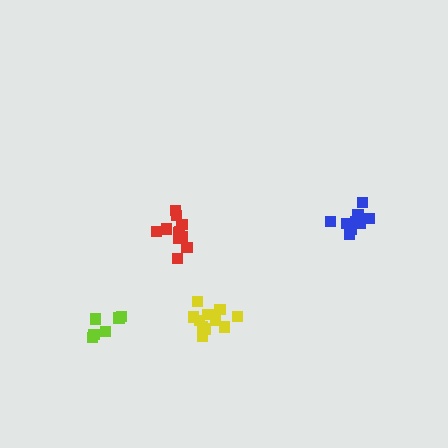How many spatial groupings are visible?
There are 4 spatial groupings.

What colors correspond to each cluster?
The clusters are colored: yellow, lime, blue, red.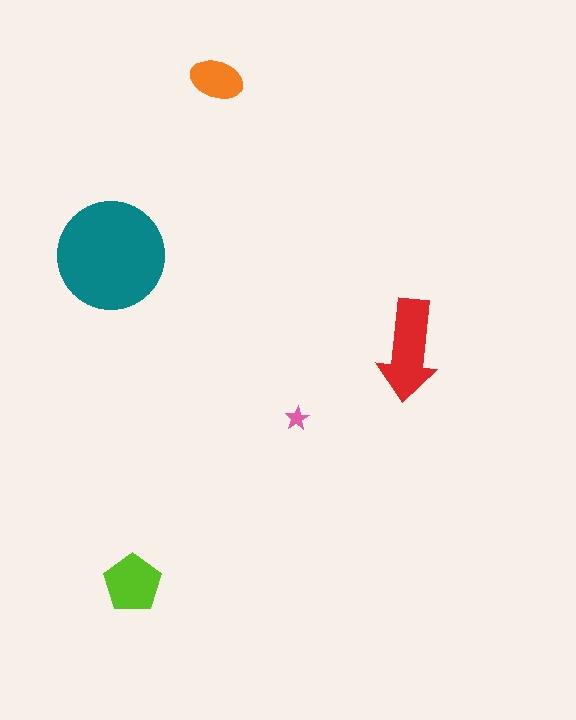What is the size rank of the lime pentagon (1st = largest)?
3rd.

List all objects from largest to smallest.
The teal circle, the red arrow, the lime pentagon, the orange ellipse, the pink star.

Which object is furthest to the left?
The teal circle is leftmost.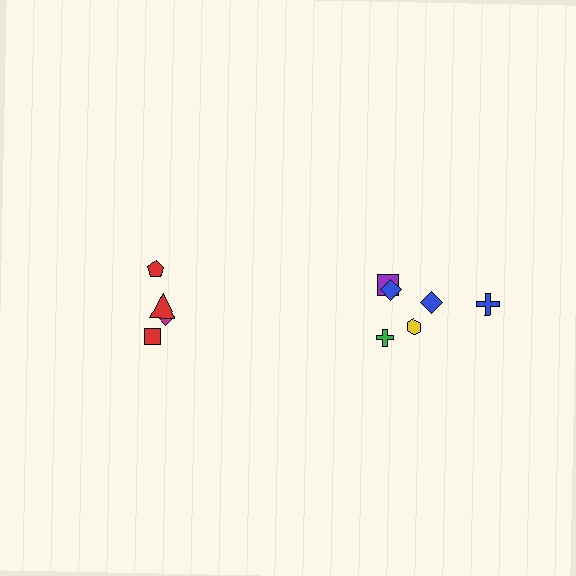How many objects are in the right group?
There are 6 objects.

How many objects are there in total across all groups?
There are 10 objects.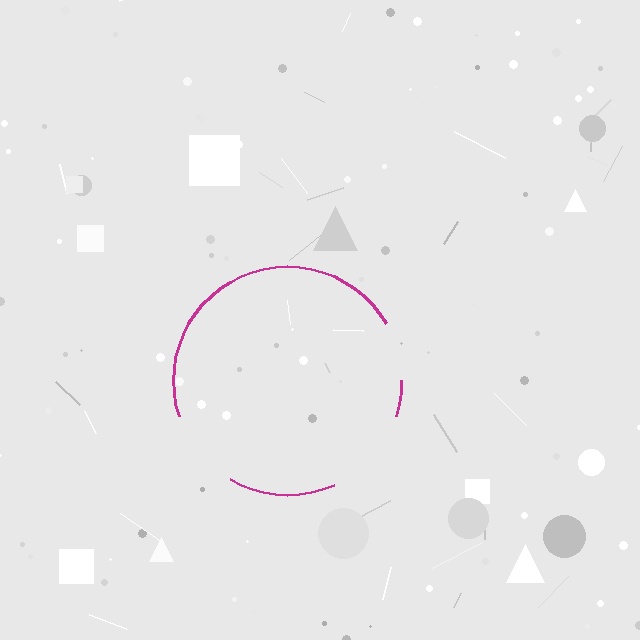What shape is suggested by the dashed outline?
The dashed outline suggests a circle.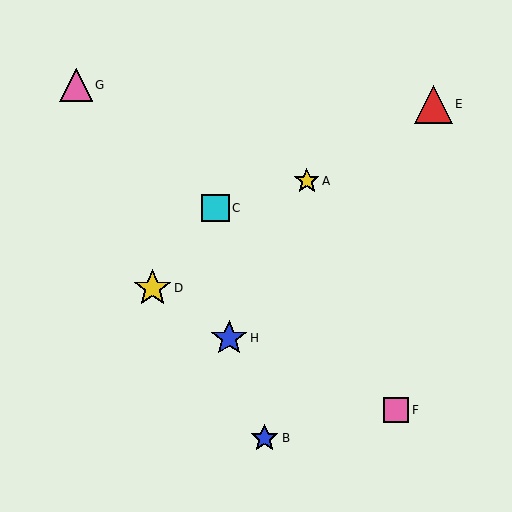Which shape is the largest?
The red triangle (labeled E) is the largest.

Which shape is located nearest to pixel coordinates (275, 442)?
The blue star (labeled B) at (265, 438) is nearest to that location.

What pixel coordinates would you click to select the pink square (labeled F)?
Click at (396, 410) to select the pink square F.